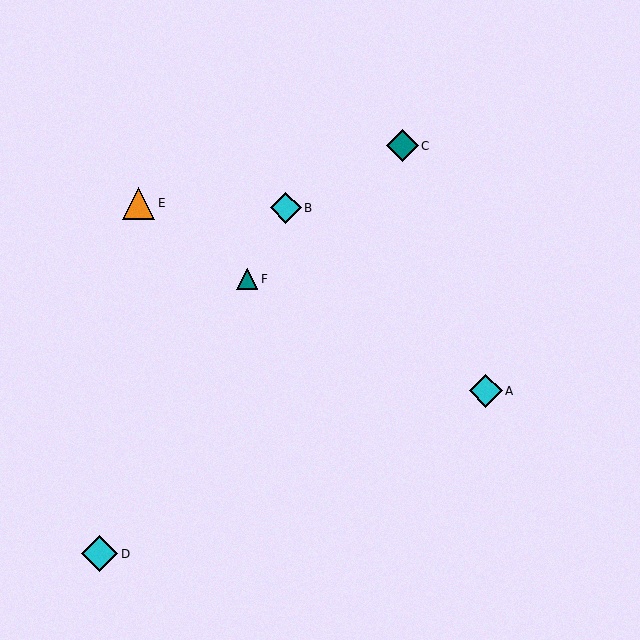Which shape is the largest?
The cyan diamond (labeled D) is the largest.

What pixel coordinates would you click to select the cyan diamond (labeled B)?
Click at (286, 208) to select the cyan diamond B.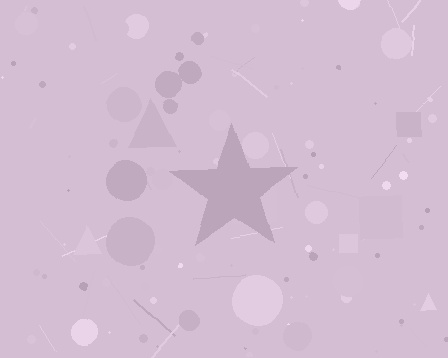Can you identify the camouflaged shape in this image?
The camouflaged shape is a star.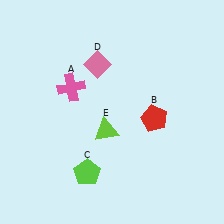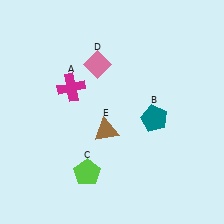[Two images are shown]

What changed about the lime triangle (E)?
In Image 1, E is lime. In Image 2, it changed to brown.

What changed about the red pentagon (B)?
In Image 1, B is red. In Image 2, it changed to teal.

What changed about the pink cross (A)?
In Image 1, A is pink. In Image 2, it changed to magenta.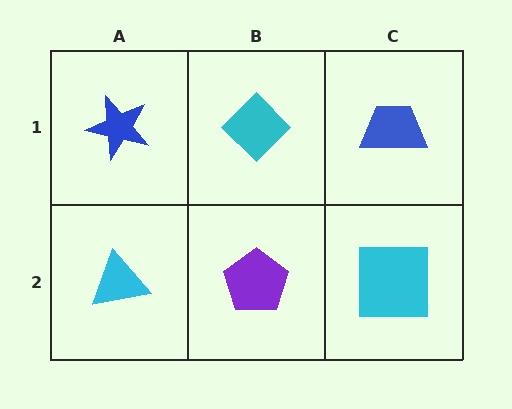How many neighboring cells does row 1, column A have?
2.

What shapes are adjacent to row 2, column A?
A blue star (row 1, column A), a purple pentagon (row 2, column B).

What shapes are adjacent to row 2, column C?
A blue trapezoid (row 1, column C), a purple pentagon (row 2, column B).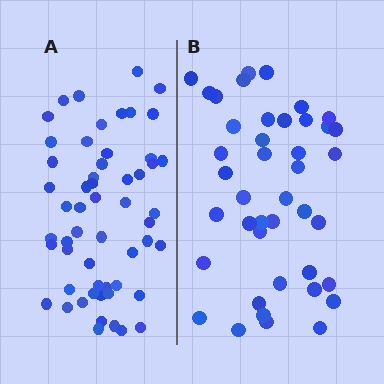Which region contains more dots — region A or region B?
Region A (the left region) has more dots.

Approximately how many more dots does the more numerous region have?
Region A has approximately 15 more dots than region B.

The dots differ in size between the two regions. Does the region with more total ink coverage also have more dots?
No. Region B has more total ink coverage because its dots are larger, but region A actually contains more individual dots. Total area can be misleading — the number of items is what matters here.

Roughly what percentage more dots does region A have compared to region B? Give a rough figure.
About 30% more.